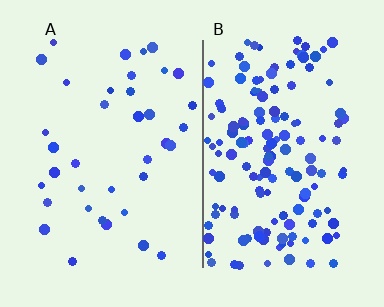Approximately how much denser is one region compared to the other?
Approximately 3.9× — region B over region A.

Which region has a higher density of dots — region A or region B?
B (the right).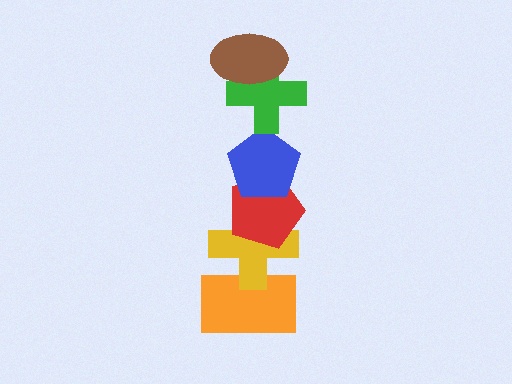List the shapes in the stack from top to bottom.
From top to bottom: the brown ellipse, the green cross, the blue pentagon, the red pentagon, the yellow cross, the orange rectangle.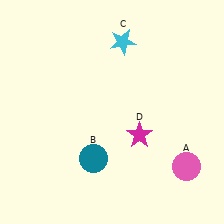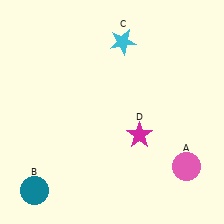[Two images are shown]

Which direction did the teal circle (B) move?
The teal circle (B) moved left.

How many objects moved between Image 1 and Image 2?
1 object moved between the two images.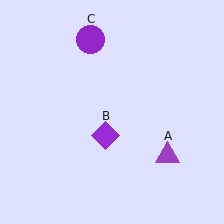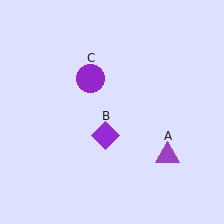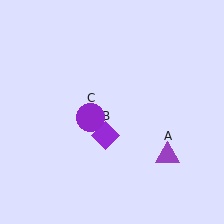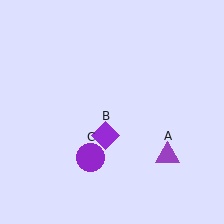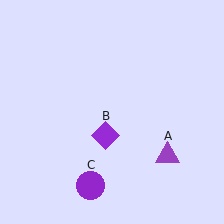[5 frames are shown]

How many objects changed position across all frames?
1 object changed position: purple circle (object C).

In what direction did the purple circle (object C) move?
The purple circle (object C) moved down.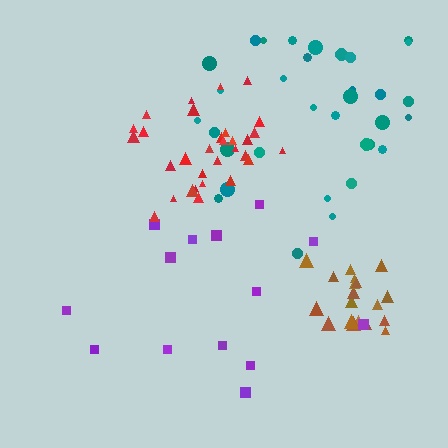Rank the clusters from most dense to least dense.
brown, red, teal, purple.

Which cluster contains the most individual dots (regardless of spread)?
Teal (34).